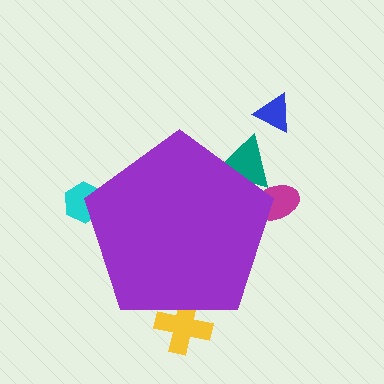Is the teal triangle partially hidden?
Yes, the teal triangle is partially hidden behind the purple pentagon.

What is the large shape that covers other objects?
A purple pentagon.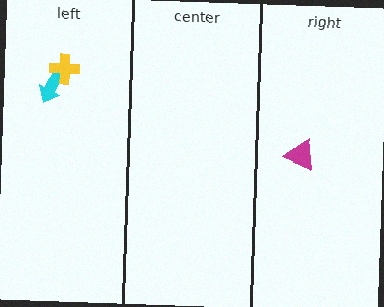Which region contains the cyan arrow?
The left region.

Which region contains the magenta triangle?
The right region.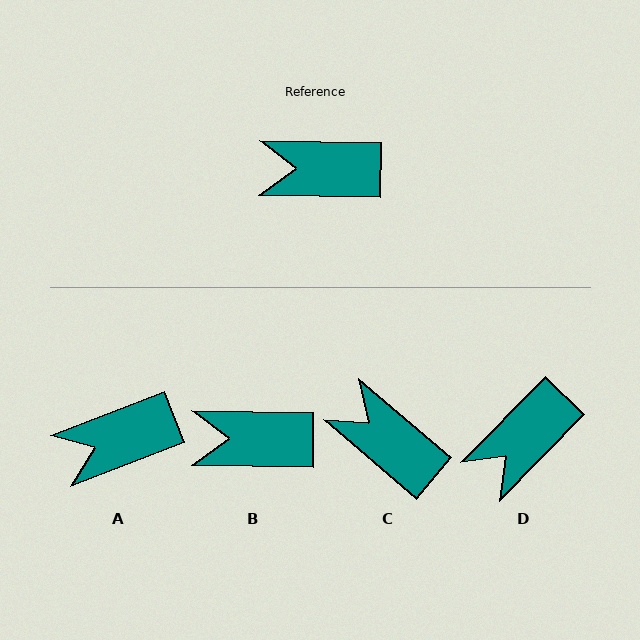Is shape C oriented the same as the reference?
No, it is off by about 40 degrees.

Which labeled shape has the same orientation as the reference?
B.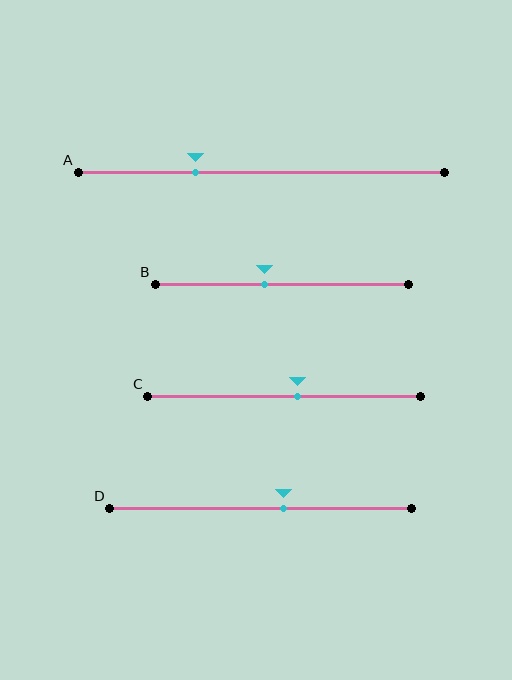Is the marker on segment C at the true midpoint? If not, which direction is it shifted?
No, the marker on segment C is shifted to the right by about 5% of the segment length.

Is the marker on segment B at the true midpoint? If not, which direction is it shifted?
No, the marker on segment B is shifted to the left by about 7% of the segment length.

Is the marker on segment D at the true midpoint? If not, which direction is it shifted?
No, the marker on segment D is shifted to the right by about 8% of the segment length.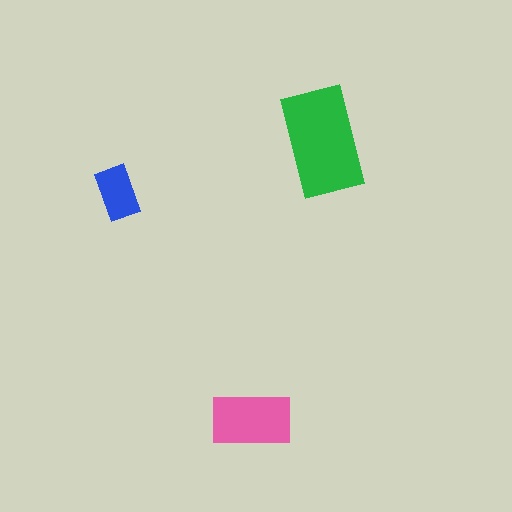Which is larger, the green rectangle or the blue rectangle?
The green one.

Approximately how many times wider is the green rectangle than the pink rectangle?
About 1.5 times wider.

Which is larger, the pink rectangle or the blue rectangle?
The pink one.